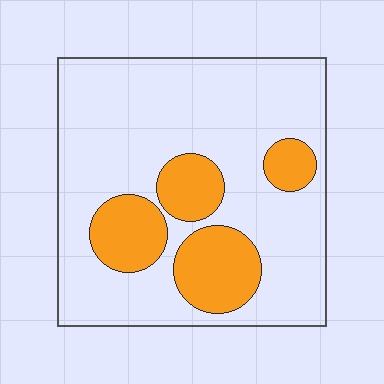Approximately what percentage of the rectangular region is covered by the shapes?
Approximately 25%.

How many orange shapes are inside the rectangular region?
4.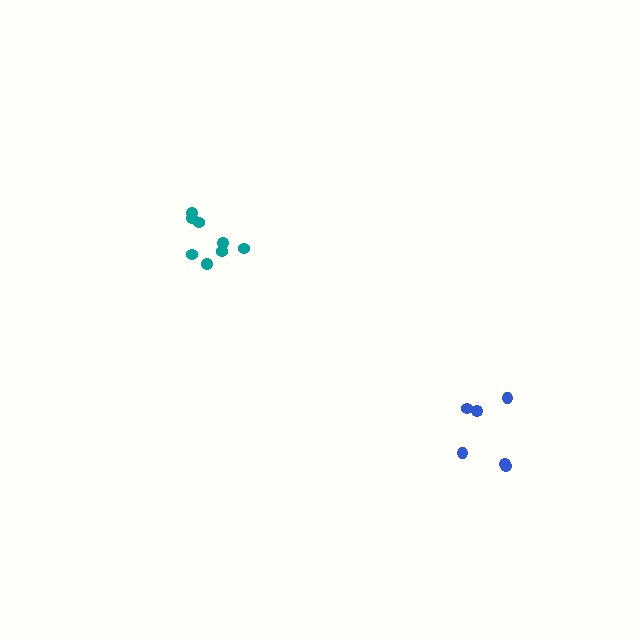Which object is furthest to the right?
The blue cluster is rightmost.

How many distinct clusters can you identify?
There are 2 distinct clusters.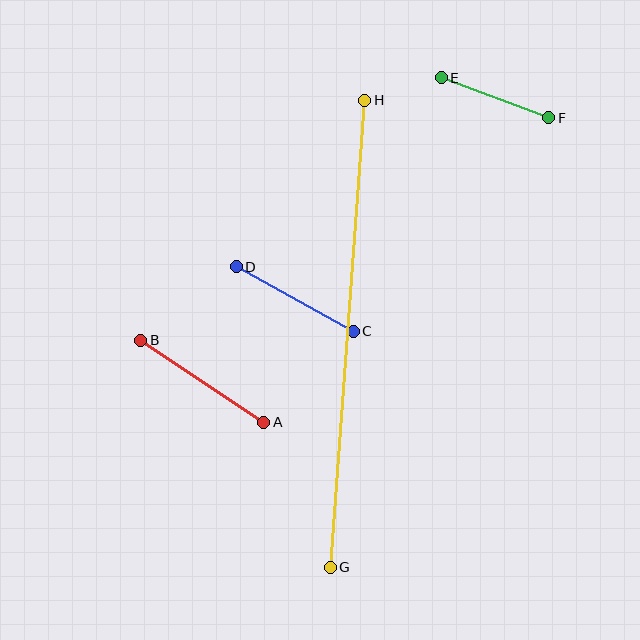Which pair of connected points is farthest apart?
Points G and H are farthest apart.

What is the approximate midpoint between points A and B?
The midpoint is at approximately (202, 381) pixels.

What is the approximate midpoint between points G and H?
The midpoint is at approximately (347, 334) pixels.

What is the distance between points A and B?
The distance is approximately 148 pixels.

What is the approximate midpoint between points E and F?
The midpoint is at approximately (495, 98) pixels.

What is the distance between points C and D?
The distance is approximately 133 pixels.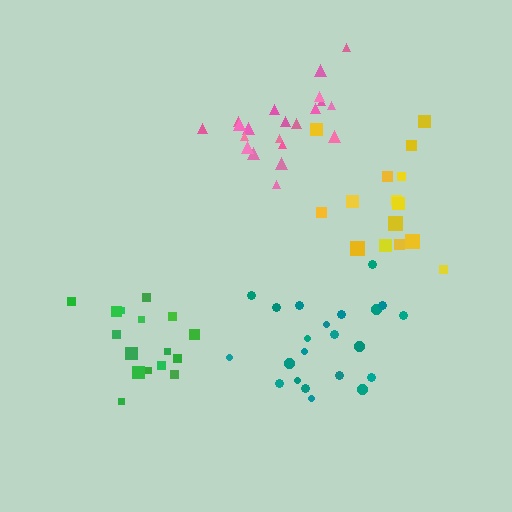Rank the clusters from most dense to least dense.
green, teal, pink, yellow.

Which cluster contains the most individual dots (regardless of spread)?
Teal (22).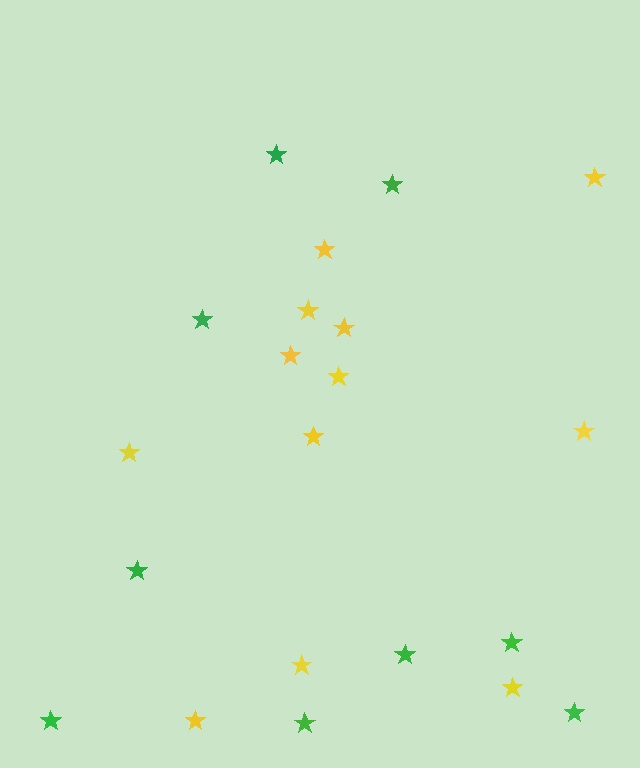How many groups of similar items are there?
There are 2 groups: one group of green stars (9) and one group of yellow stars (12).